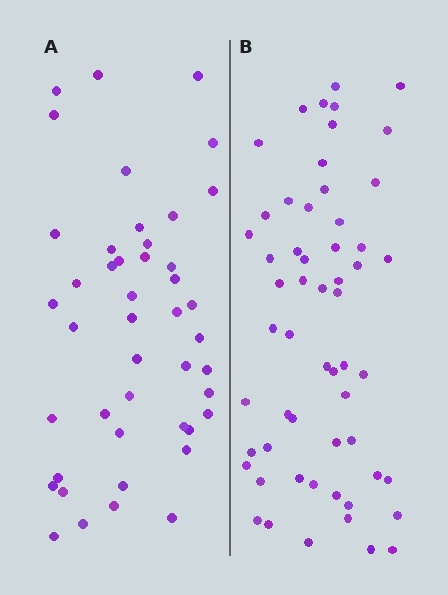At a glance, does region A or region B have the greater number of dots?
Region B (the right region) has more dots.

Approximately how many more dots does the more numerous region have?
Region B has roughly 12 or so more dots than region A.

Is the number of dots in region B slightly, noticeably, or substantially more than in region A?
Region B has noticeably more, but not dramatically so. The ratio is roughly 1.3 to 1.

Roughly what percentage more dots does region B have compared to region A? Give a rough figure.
About 25% more.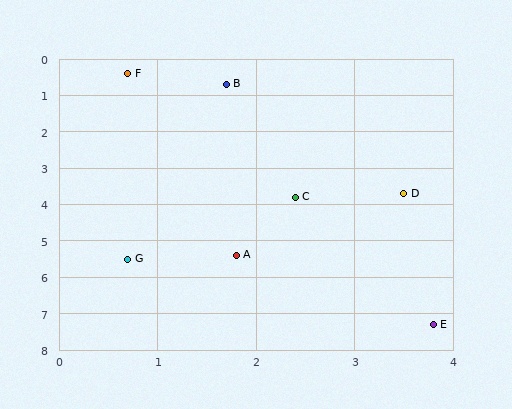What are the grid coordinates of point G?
Point G is at approximately (0.7, 5.5).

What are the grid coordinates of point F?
Point F is at approximately (0.7, 0.4).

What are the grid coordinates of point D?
Point D is at approximately (3.5, 3.7).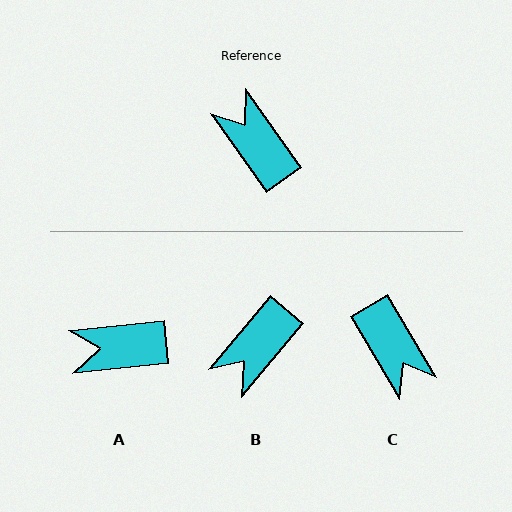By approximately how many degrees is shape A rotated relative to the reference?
Approximately 61 degrees counter-clockwise.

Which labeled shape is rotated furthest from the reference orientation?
C, about 175 degrees away.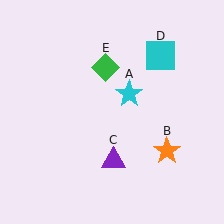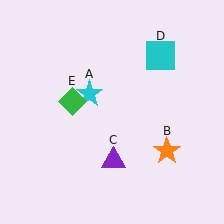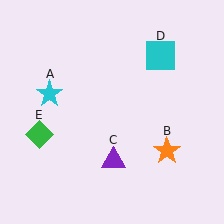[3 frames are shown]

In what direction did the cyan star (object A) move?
The cyan star (object A) moved left.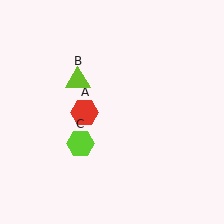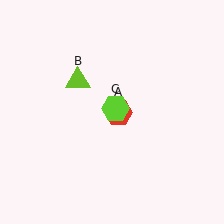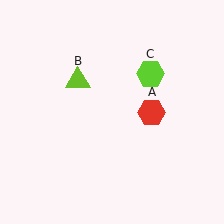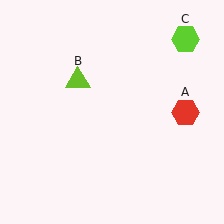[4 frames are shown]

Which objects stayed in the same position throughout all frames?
Lime triangle (object B) remained stationary.